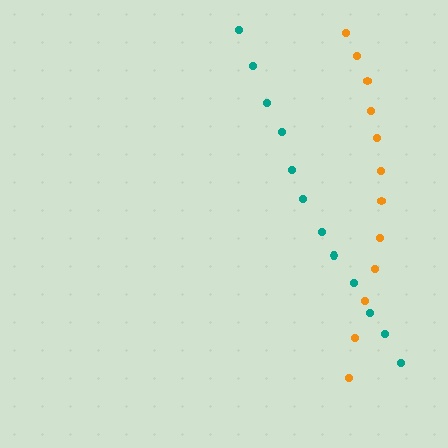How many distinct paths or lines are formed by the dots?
There are 2 distinct paths.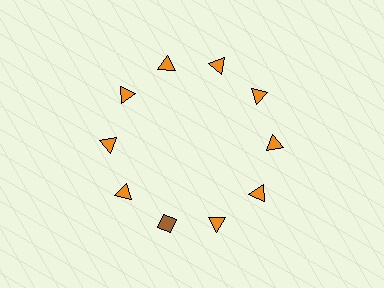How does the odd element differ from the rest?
It differs in both color (brown instead of orange) and shape (diamond instead of triangle).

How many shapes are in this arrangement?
There are 10 shapes arranged in a ring pattern.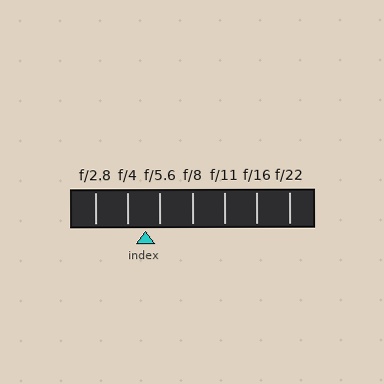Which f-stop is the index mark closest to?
The index mark is closest to f/5.6.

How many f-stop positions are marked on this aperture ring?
There are 7 f-stop positions marked.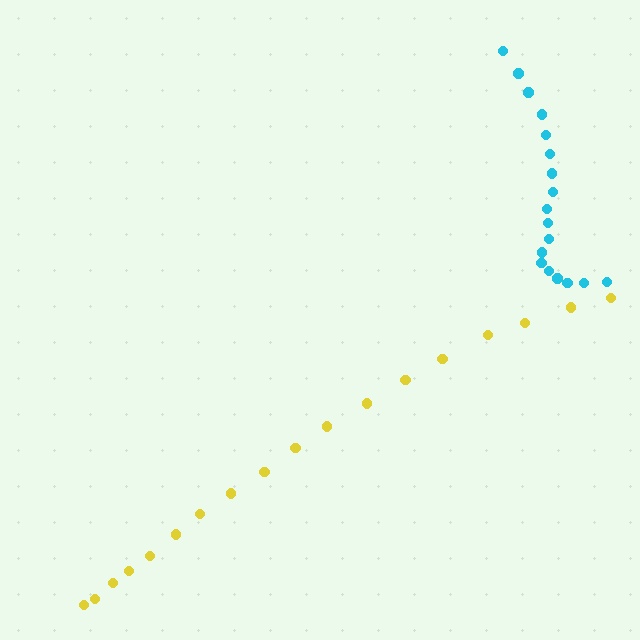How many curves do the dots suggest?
There are 2 distinct paths.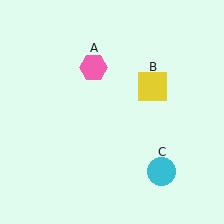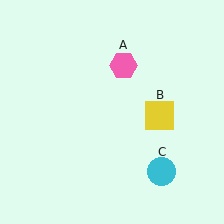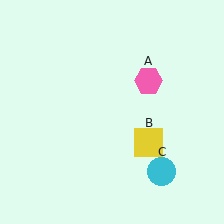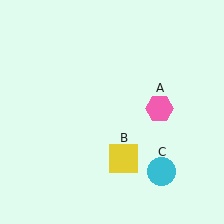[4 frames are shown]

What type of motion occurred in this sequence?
The pink hexagon (object A), yellow square (object B) rotated clockwise around the center of the scene.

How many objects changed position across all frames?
2 objects changed position: pink hexagon (object A), yellow square (object B).